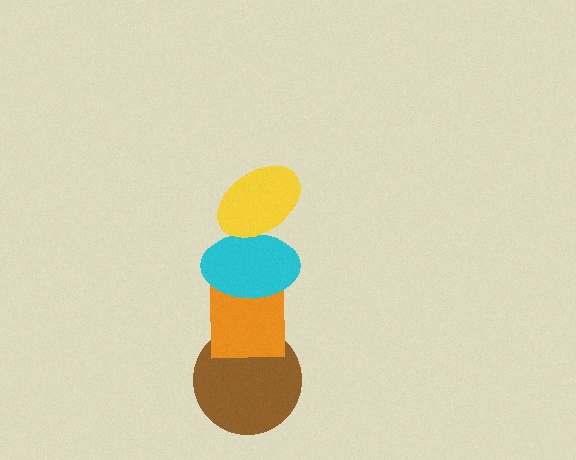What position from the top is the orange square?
The orange square is 3rd from the top.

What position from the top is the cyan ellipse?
The cyan ellipse is 2nd from the top.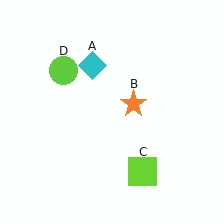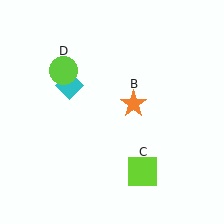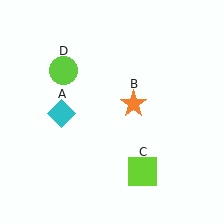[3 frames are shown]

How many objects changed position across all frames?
1 object changed position: cyan diamond (object A).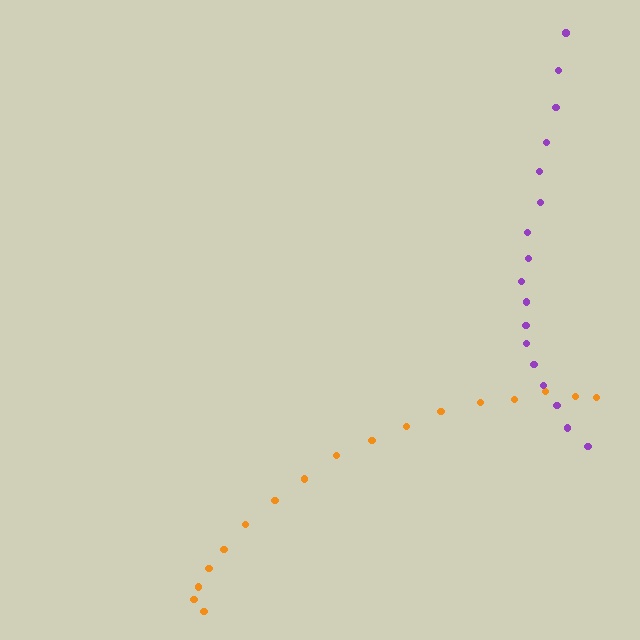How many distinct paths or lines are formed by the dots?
There are 2 distinct paths.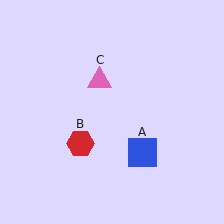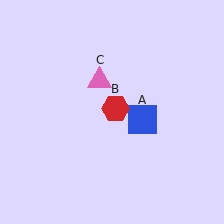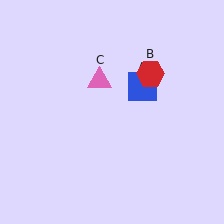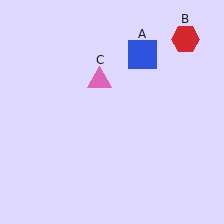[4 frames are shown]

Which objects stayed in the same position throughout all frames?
Pink triangle (object C) remained stationary.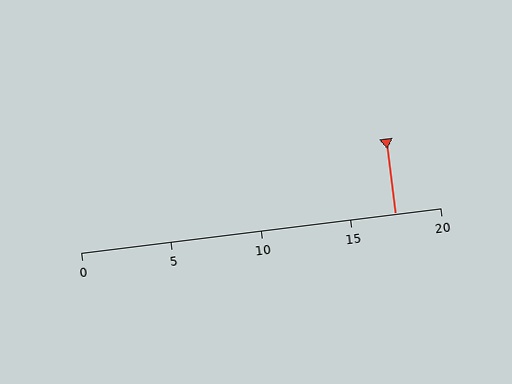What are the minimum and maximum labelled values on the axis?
The axis runs from 0 to 20.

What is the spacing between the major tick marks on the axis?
The major ticks are spaced 5 apart.